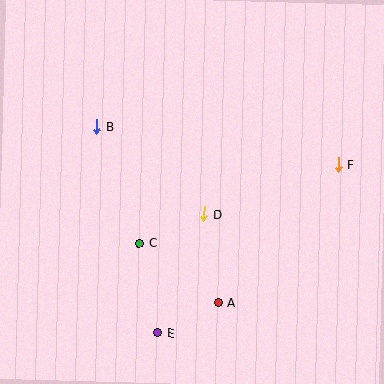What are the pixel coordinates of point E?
Point E is at (158, 333).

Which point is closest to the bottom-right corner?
Point A is closest to the bottom-right corner.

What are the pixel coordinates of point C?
Point C is at (139, 243).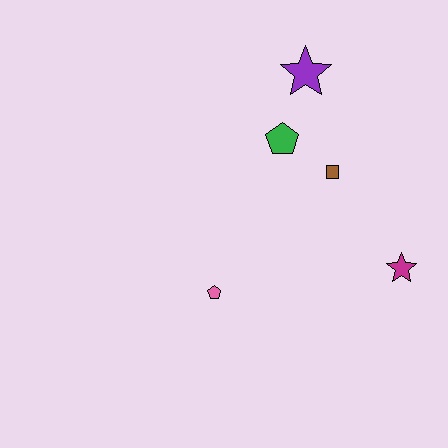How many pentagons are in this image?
There are 2 pentagons.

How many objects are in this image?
There are 5 objects.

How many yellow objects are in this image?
There are no yellow objects.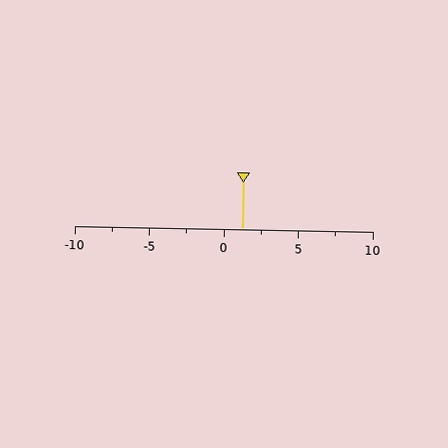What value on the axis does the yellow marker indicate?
The marker indicates approximately 1.2.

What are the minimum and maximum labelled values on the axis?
The axis runs from -10 to 10.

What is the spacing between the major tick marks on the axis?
The major ticks are spaced 5 apart.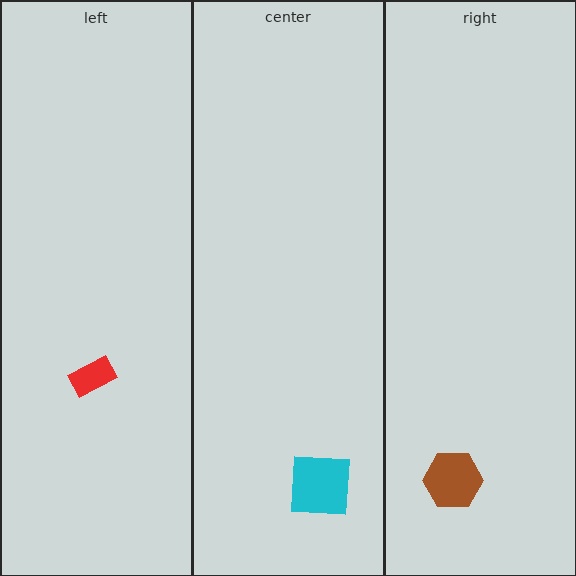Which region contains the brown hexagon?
The right region.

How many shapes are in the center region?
1.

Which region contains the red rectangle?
The left region.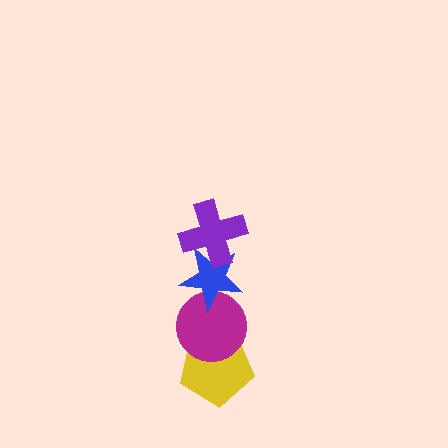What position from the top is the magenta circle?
The magenta circle is 3rd from the top.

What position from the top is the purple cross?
The purple cross is 1st from the top.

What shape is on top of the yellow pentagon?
The magenta circle is on top of the yellow pentagon.